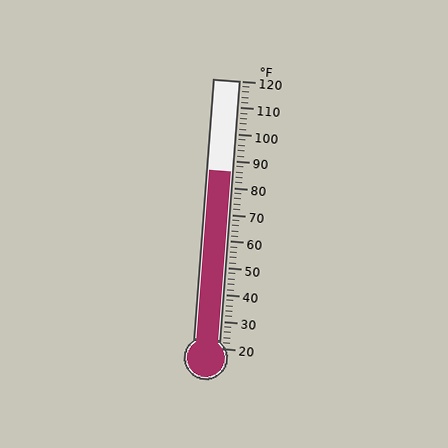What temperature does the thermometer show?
The thermometer shows approximately 86°F.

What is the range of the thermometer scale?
The thermometer scale ranges from 20°F to 120°F.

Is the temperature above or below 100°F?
The temperature is below 100°F.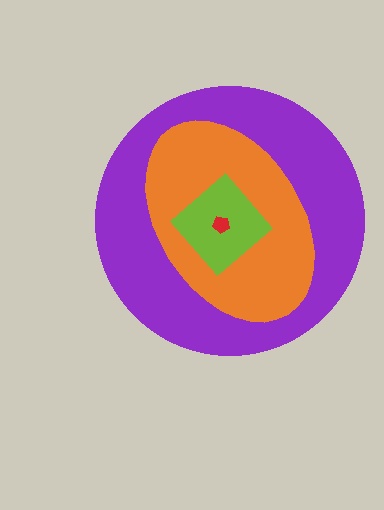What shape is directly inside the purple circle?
The orange ellipse.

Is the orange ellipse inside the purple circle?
Yes.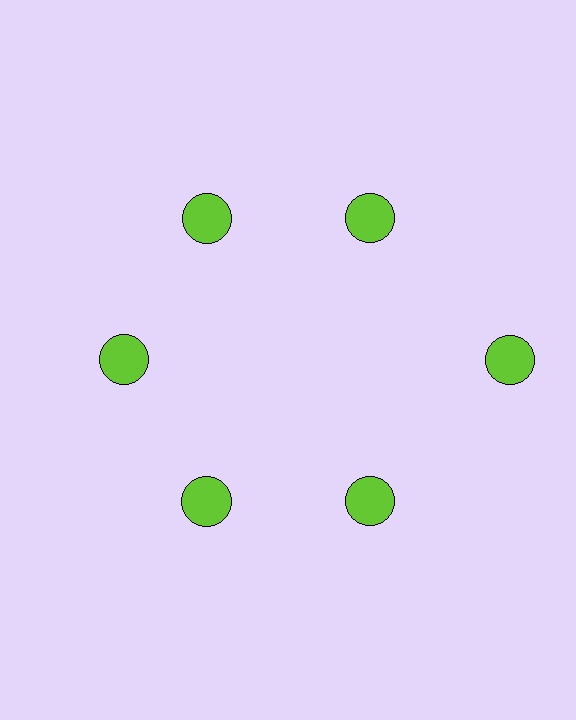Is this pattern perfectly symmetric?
No. The 6 lime circles are arranged in a ring, but one element near the 3 o'clock position is pushed outward from the center, breaking the 6-fold rotational symmetry.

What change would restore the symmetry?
The symmetry would be restored by moving it inward, back onto the ring so that all 6 circles sit at equal angles and equal distance from the center.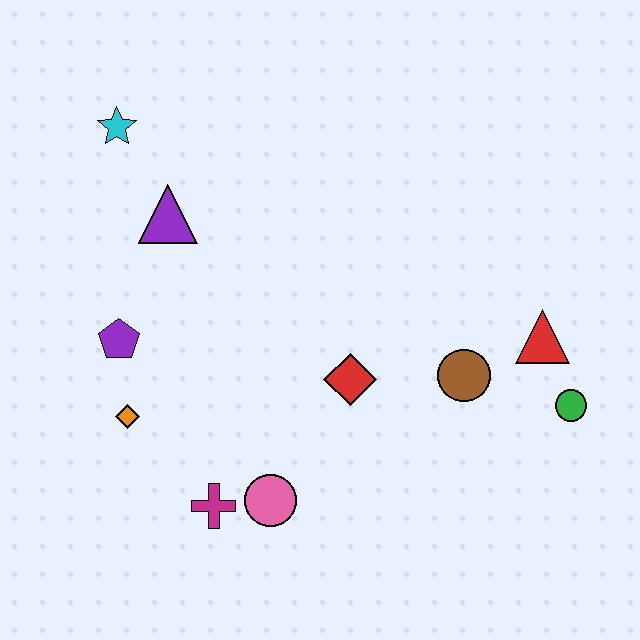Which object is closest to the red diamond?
The brown circle is closest to the red diamond.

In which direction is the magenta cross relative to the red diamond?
The magenta cross is to the left of the red diamond.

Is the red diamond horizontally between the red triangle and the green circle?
No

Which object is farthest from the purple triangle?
The green circle is farthest from the purple triangle.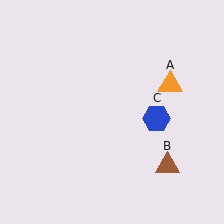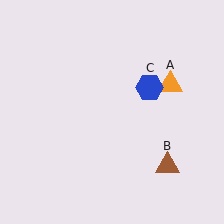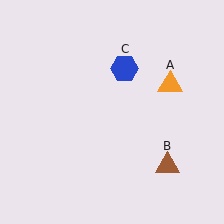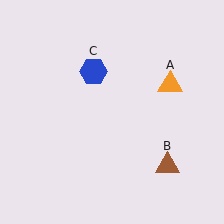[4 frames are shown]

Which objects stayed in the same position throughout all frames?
Orange triangle (object A) and brown triangle (object B) remained stationary.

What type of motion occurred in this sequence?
The blue hexagon (object C) rotated counterclockwise around the center of the scene.